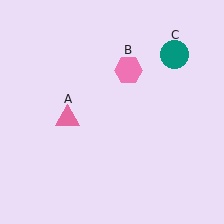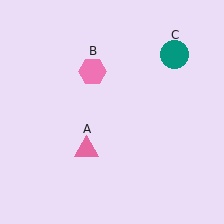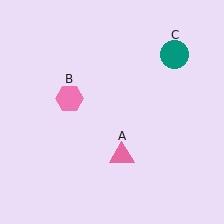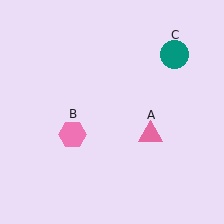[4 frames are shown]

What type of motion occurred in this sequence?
The pink triangle (object A), pink hexagon (object B) rotated counterclockwise around the center of the scene.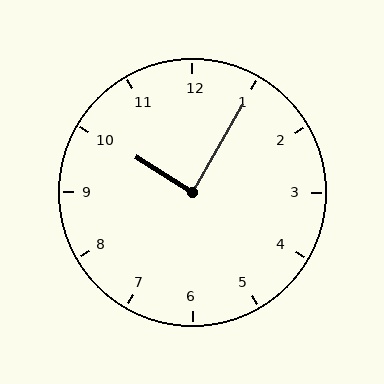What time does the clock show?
10:05.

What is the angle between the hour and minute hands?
Approximately 88 degrees.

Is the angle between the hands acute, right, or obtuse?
It is right.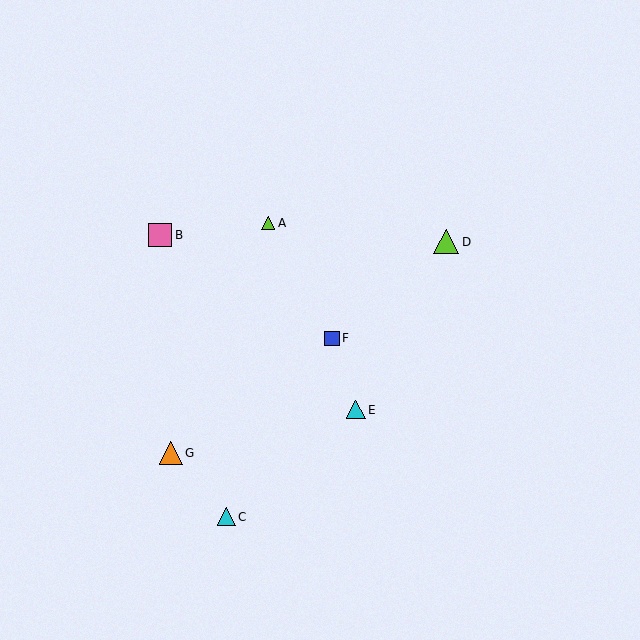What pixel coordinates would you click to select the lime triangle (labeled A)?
Click at (268, 223) to select the lime triangle A.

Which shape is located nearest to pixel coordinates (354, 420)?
The cyan triangle (labeled E) at (356, 410) is nearest to that location.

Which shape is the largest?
The lime triangle (labeled D) is the largest.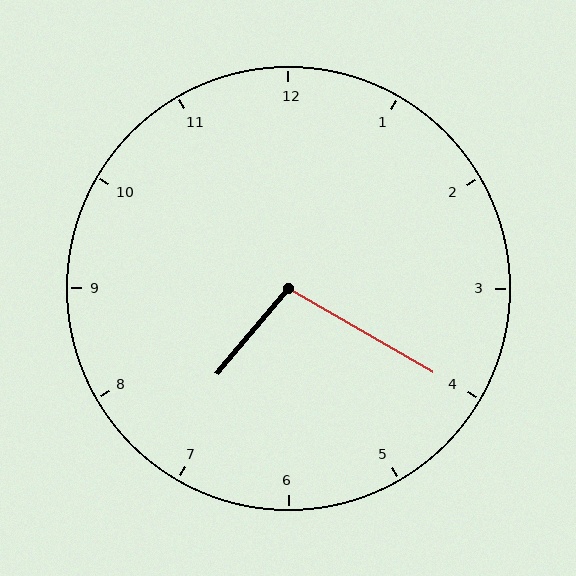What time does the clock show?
7:20.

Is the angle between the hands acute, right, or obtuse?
It is obtuse.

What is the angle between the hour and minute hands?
Approximately 100 degrees.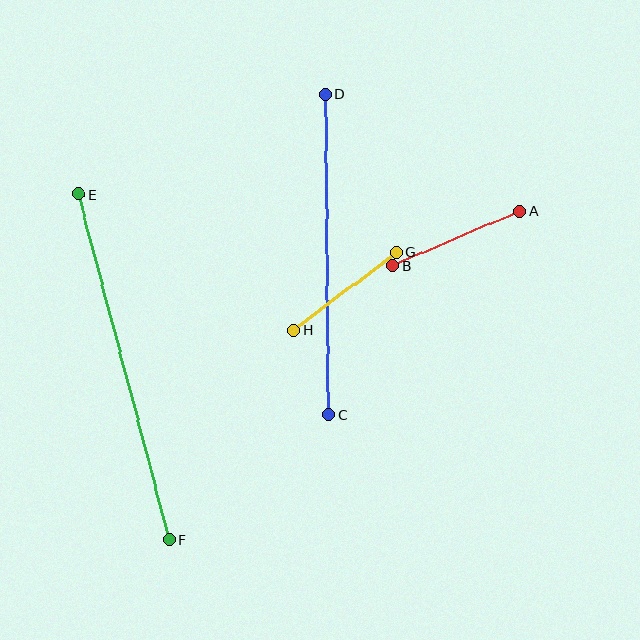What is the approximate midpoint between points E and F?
The midpoint is at approximately (124, 367) pixels.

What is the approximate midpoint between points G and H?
The midpoint is at approximately (345, 291) pixels.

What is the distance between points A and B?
The distance is approximately 139 pixels.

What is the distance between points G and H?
The distance is approximately 129 pixels.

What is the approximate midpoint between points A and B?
The midpoint is at approximately (456, 238) pixels.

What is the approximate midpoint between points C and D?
The midpoint is at approximately (327, 255) pixels.